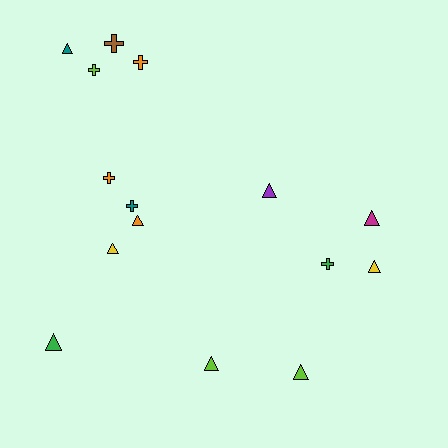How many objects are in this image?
There are 15 objects.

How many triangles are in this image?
There are 9 triangles.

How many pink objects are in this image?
There are no pink objects.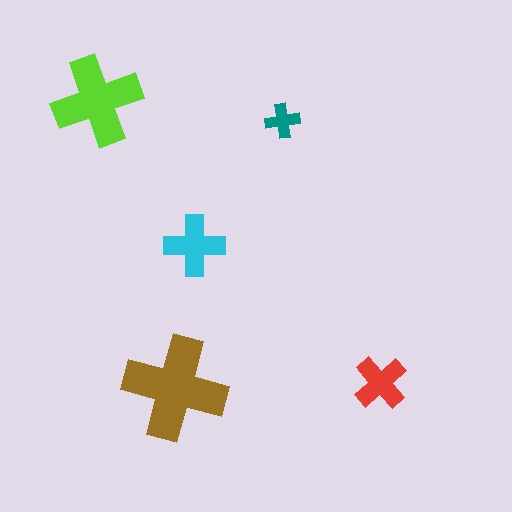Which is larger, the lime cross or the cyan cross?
The lime one.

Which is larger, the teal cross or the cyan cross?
The cyan one.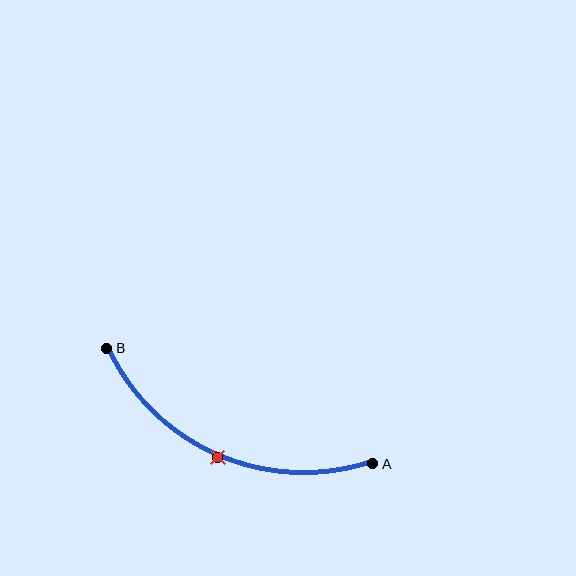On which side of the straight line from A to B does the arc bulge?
The arc bulges below the straight line connecting A and B.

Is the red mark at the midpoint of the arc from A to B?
Yes. The red mark lies on the arc at equal arc-length from both A and B — it is the arc midpoint.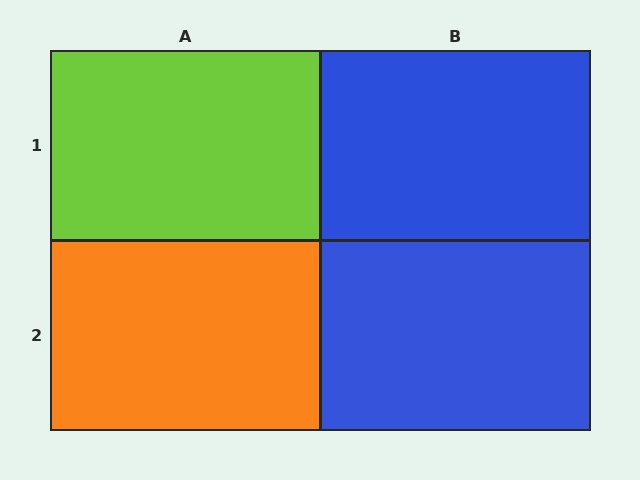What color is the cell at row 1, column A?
Lime.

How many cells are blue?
2 cells are blue.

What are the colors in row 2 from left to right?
Orange, blue.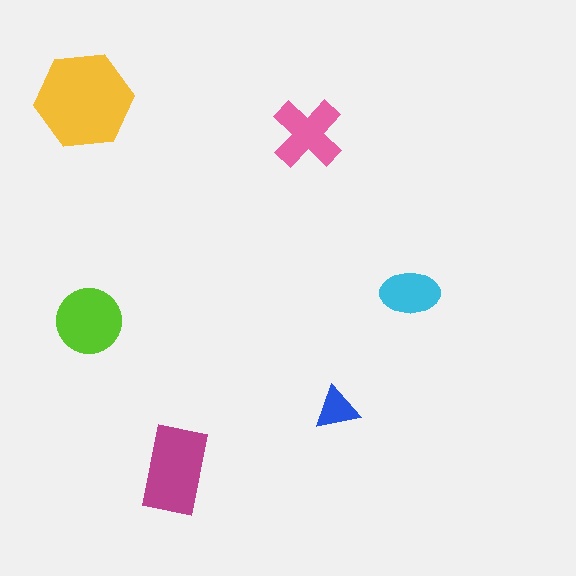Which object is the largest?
The yellow hexagon.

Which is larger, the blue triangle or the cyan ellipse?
The cyan ellipse.